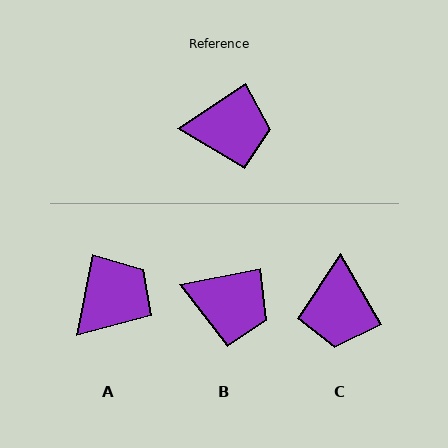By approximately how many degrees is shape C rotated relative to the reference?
Approximately 93 degrees clockwise.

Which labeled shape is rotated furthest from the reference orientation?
C, about 93 degrees away.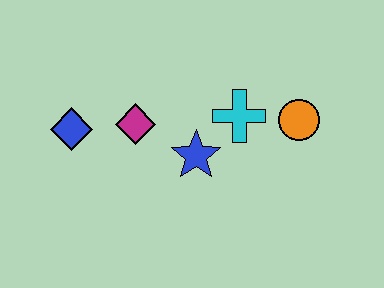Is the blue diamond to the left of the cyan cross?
Yes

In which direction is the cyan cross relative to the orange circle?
The cyan cross is to the left of the orange circle.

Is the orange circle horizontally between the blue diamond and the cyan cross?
No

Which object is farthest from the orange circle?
The blue diamond is farthest from the orange circle.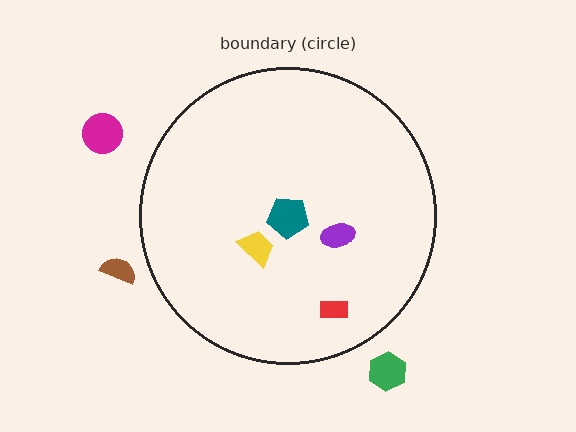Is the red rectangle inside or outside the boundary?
Inside.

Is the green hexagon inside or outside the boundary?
Outside.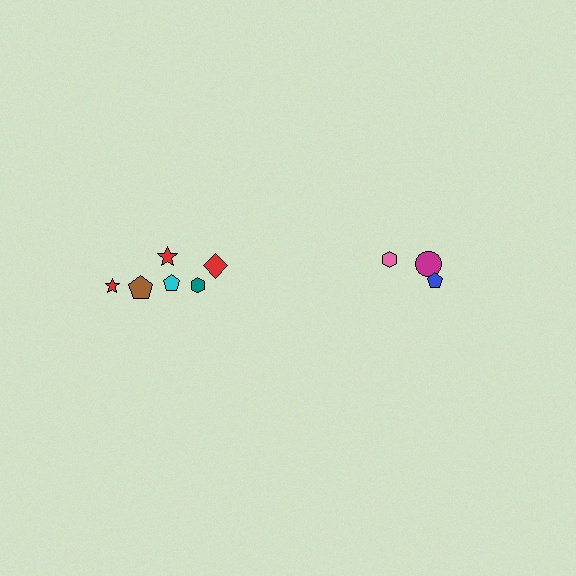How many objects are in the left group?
There are 6 objects.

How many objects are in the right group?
There are 3 objects.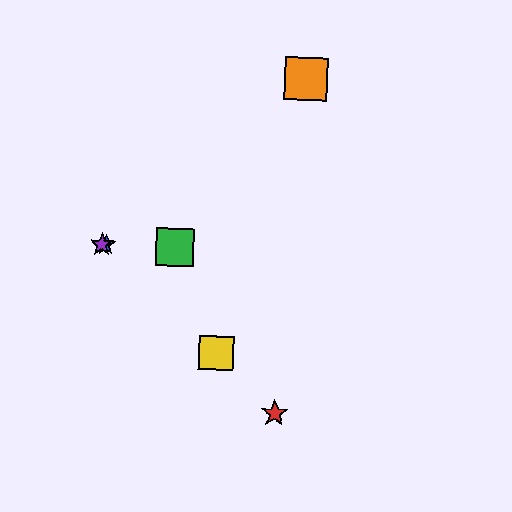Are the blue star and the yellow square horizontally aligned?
No, the blue star is at y≈245 and the yellow square is at y≈353.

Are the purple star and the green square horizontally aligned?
Yes, both are at y≈244.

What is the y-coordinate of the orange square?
The orange square is at y≈79.